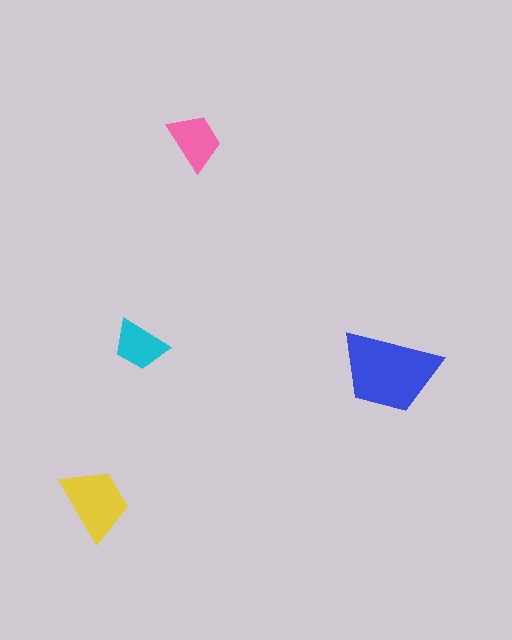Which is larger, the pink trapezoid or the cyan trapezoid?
The pink one.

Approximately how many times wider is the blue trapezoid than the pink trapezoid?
About 1.5 times wider.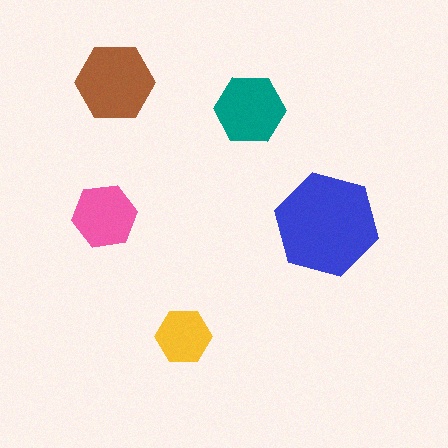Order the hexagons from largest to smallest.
the blue one, the brown one, the teal one, the pink one, the yellow one.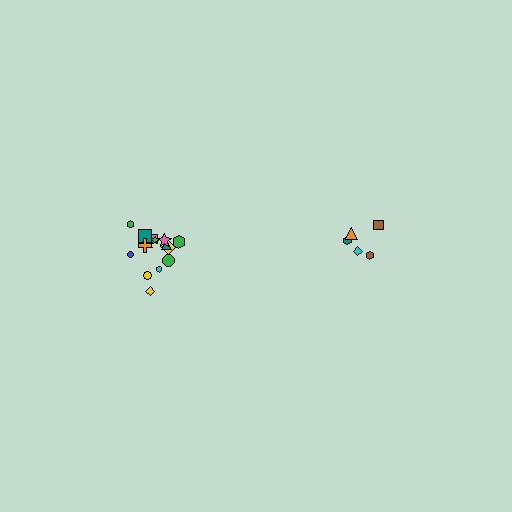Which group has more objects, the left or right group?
The left group.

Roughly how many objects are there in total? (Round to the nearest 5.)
Roughly 20 objects in total.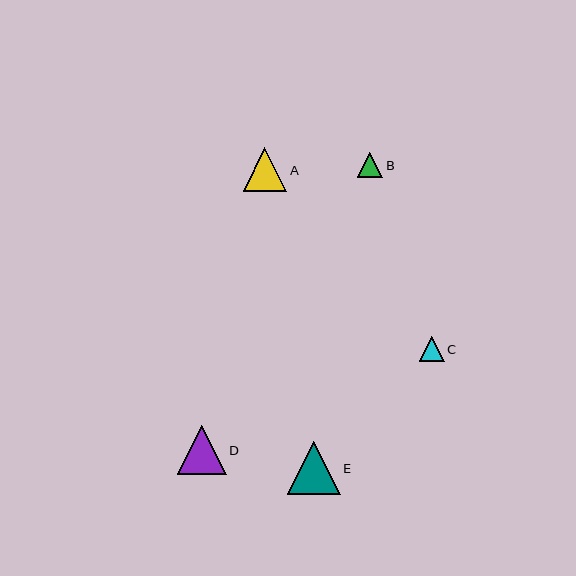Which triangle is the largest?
Triangle E is the largest with a size of approximately 53 pixels.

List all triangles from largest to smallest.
From largest to smallest: E, D, A, B, C.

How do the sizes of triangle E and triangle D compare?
Triangle E and triangle D are approximately the same size.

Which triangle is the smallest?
Triangle C is the smallest with a size of approximately 25 pixels.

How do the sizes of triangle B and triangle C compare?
Triangle B and triangle C are approximately the same size.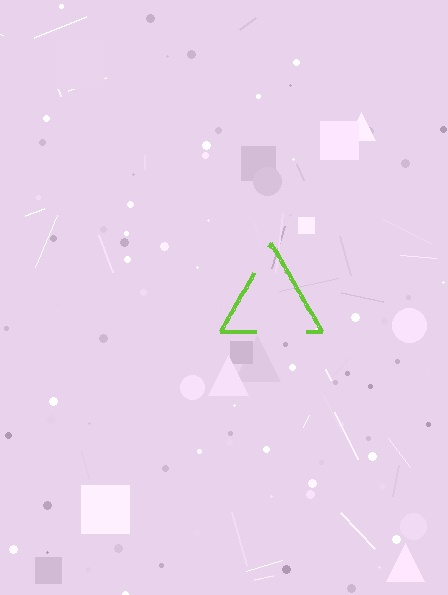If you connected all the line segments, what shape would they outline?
They would outline a triangle.